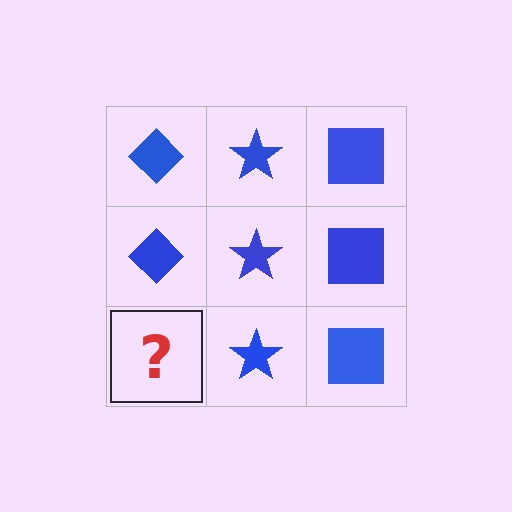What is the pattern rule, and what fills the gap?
The rule is that each column has a consistent shape. The gap should be filled with a blue diamond.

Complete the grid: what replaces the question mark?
The question mark should be replaced with a blue diamond.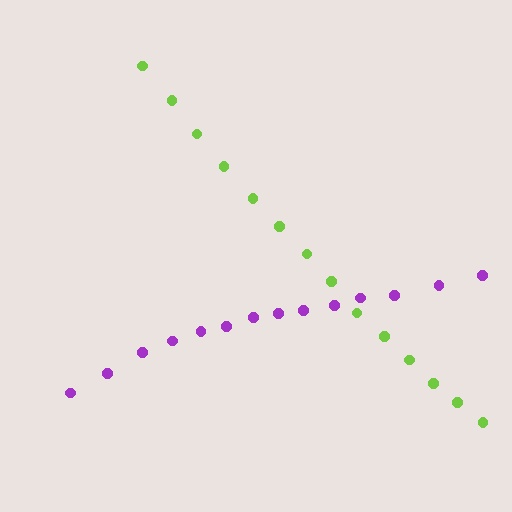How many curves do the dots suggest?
There are 2 distinct paths.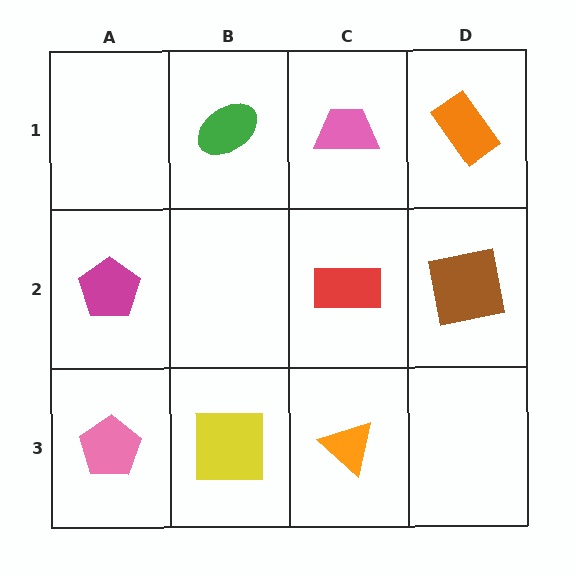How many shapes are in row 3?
3 shapes.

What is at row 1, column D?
An orange rectangle.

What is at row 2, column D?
A brown square.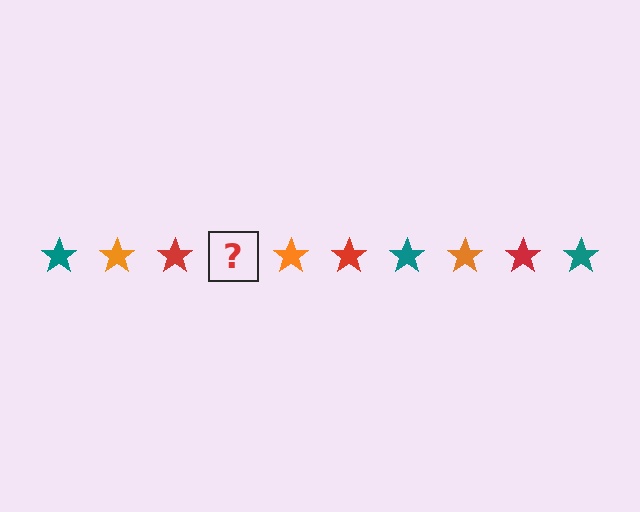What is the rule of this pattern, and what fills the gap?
The rule is that the pattern cycles through teal, orange, red stars. The gap should be filled with a teal star.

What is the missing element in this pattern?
The missing element is a teal star.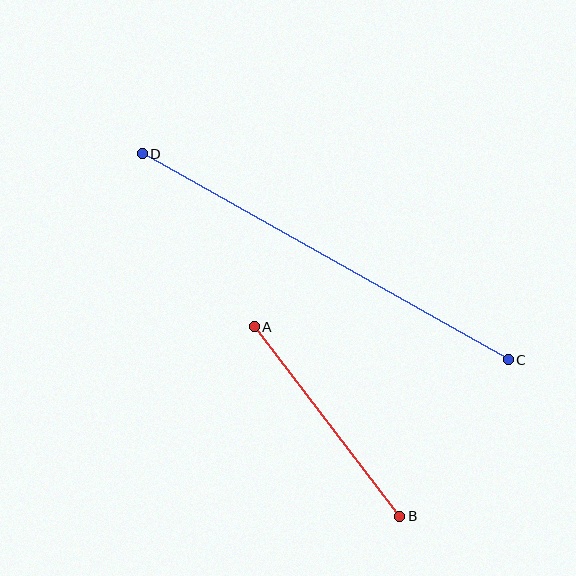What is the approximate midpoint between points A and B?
The midpoint is at approximately (327, 421) pixels.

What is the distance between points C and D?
The distance is approximately 420 pixels.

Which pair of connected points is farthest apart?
Points C and D are farthest apart.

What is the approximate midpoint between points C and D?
The midpoint is at approximately (325, 257) pixels.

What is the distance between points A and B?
The distance is approximately 239 pixels.